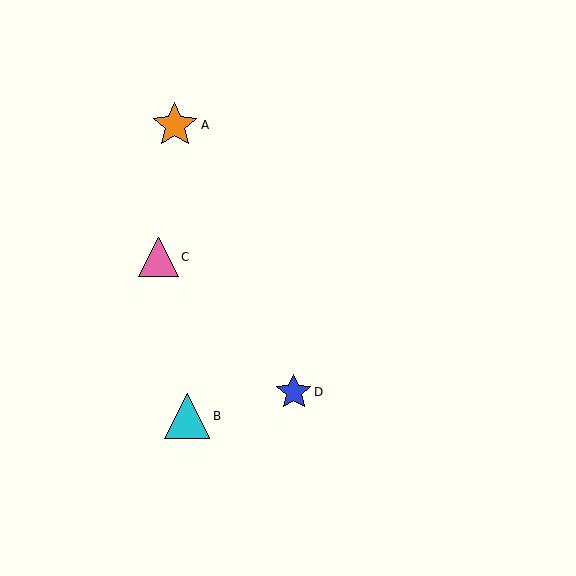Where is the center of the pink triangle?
The center of the pink triangle is at (158, 257).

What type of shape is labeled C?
Shape C is a pink triangle.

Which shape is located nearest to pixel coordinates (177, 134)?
The orange star (labeled A) at (175, 125) is nearest to that location.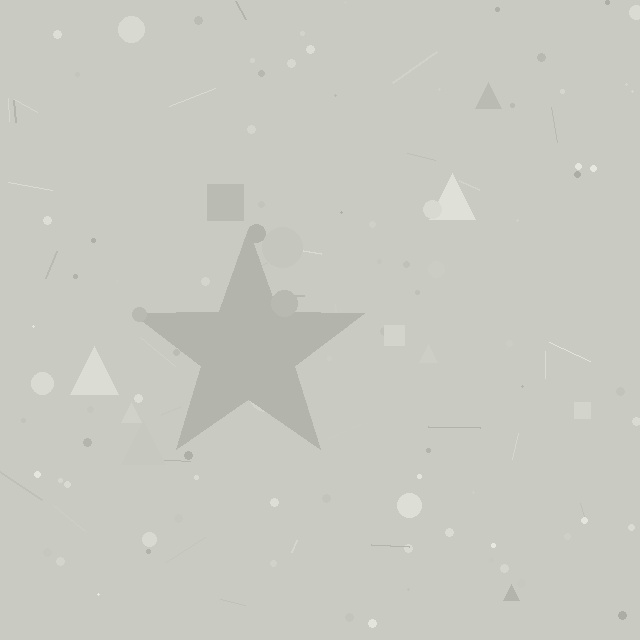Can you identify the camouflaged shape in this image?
The camouflaged shape is a star.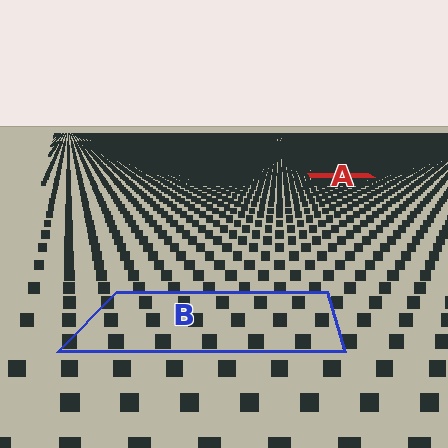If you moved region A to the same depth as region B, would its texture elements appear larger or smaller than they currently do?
They would appear larger. At a closer depth, the same texture elements are projected at a bigger on-screen size.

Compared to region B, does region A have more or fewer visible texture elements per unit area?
Region A has more texture elements per unit area — they are packed more densely because it is farther away.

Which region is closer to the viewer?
Region B is closer. The texture elements there are larger and more spread out.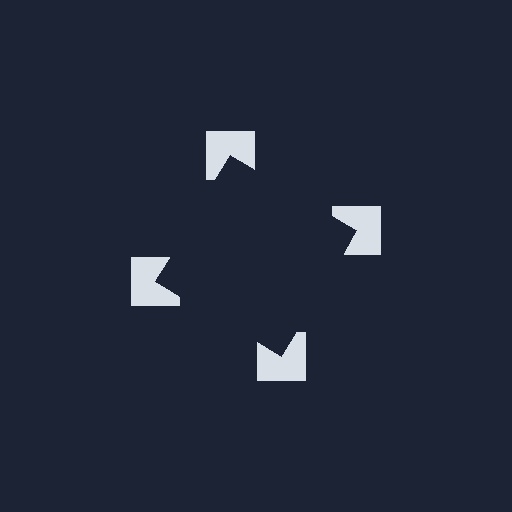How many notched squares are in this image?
There are 4 — one at each vertex of the illusory square.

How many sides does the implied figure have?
4 sides.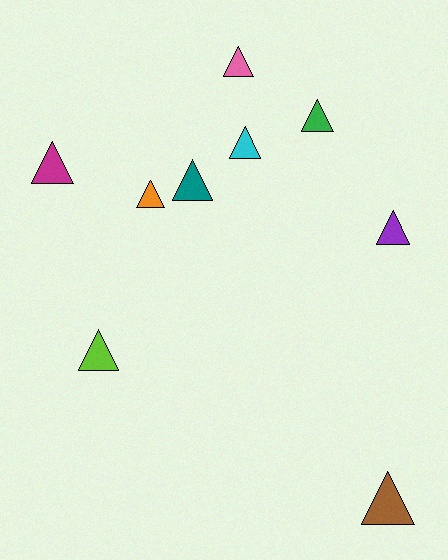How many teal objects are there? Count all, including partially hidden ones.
There is 1 teal object.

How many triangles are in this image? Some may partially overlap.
There are 9 triangles.